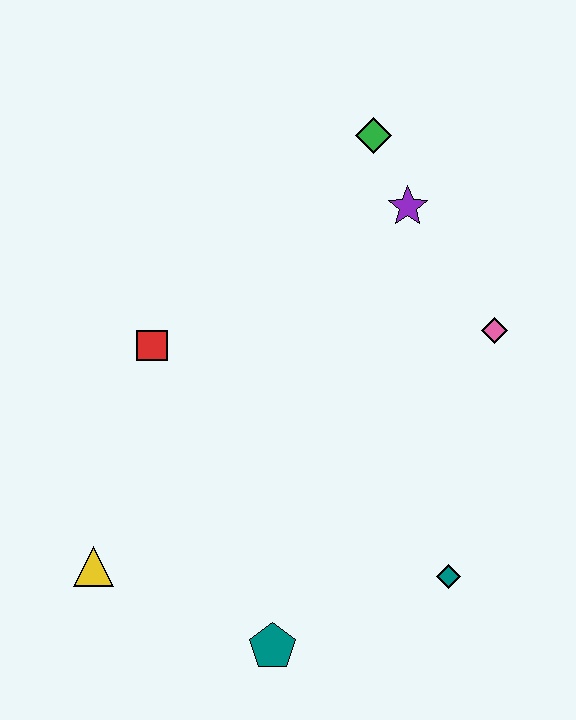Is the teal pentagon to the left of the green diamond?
Yes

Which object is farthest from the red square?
The teal diamond is farthest from the red square.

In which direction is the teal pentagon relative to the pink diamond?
The teal pentagon is below the pink diamond.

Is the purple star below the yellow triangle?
No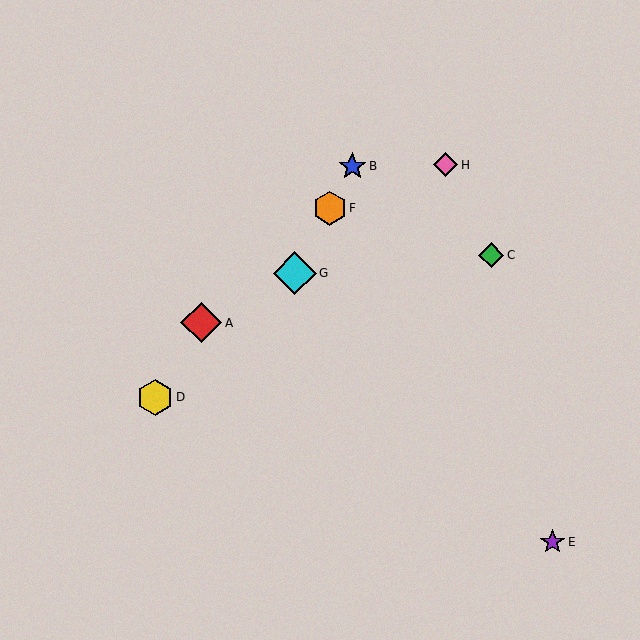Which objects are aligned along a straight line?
Objects B, F, G are aligned along a straight line.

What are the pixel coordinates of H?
Object H is at (445, 165).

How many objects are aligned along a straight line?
3 objects (B, F, G) are aligned along a straight line.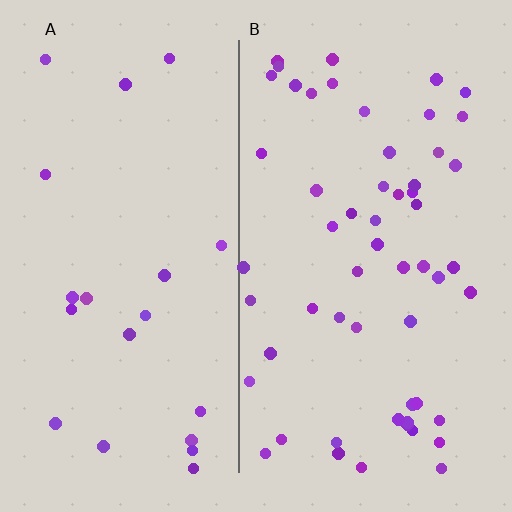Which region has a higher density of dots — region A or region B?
B (the right).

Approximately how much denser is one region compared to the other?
Approximately 2.7× — region B over region A.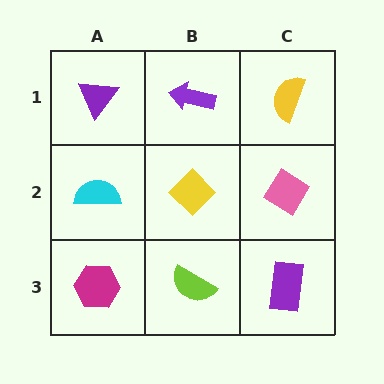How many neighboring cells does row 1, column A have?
2.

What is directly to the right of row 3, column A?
A lime semicircle.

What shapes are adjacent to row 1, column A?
A cyan semicircle (row 2, column A), a purple arrow (row 1, column B).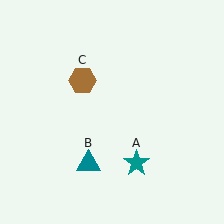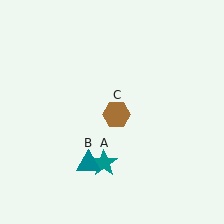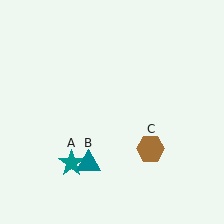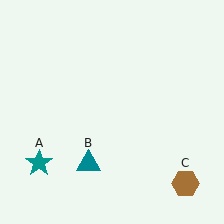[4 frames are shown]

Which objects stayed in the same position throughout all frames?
Teal triangle (object B) remained stationary.